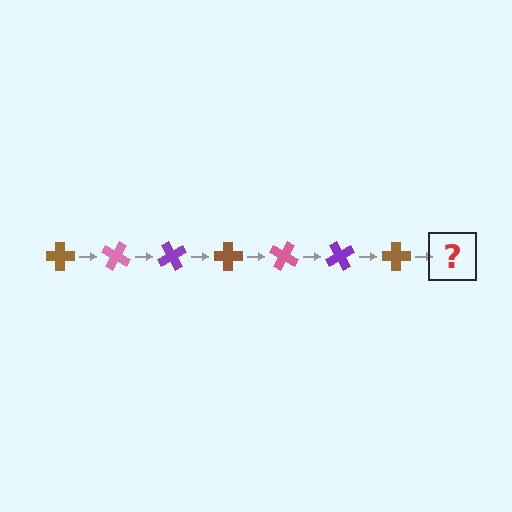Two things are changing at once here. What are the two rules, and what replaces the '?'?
The two rules are that it rotates 30 degrees each step and the color cycles through brown, pink, and purple. The '?' should be a pink cross, rotated 210 degrees from the start.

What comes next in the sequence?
The next element should be a pink cross, rotated 210 degrees from the start.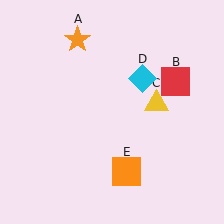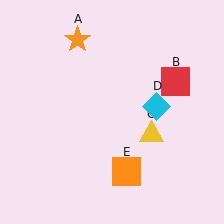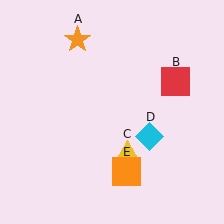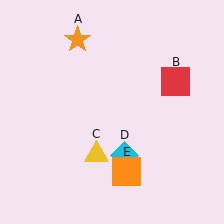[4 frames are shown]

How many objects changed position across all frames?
2 objects changed position: yellow triangle (object C), cyan diamond (object D).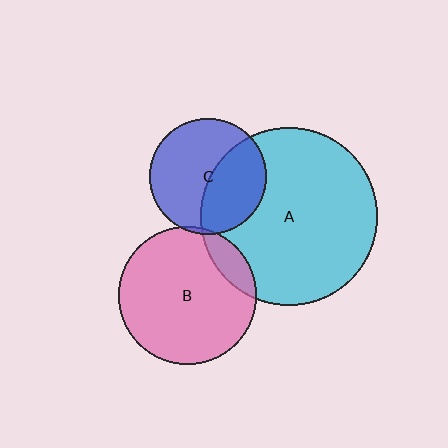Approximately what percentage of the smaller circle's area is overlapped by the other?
Approximately 5%.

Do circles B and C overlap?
Yes.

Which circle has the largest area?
Circle A (cyan).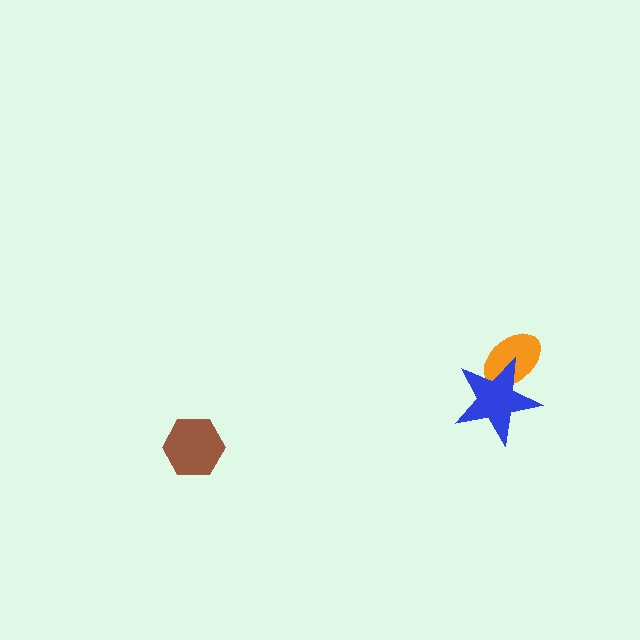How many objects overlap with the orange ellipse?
1 object overlaps with the orange ellipse.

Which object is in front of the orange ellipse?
The blue star is in front of the orange ellipse.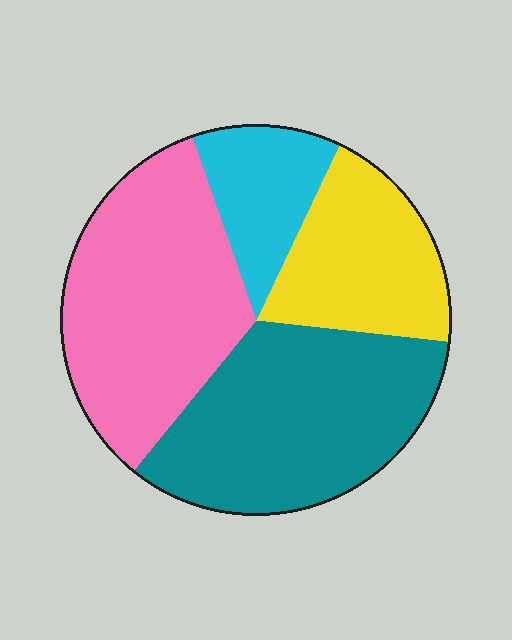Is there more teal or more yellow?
Teal.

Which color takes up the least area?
Cyan, at roughly 10%.